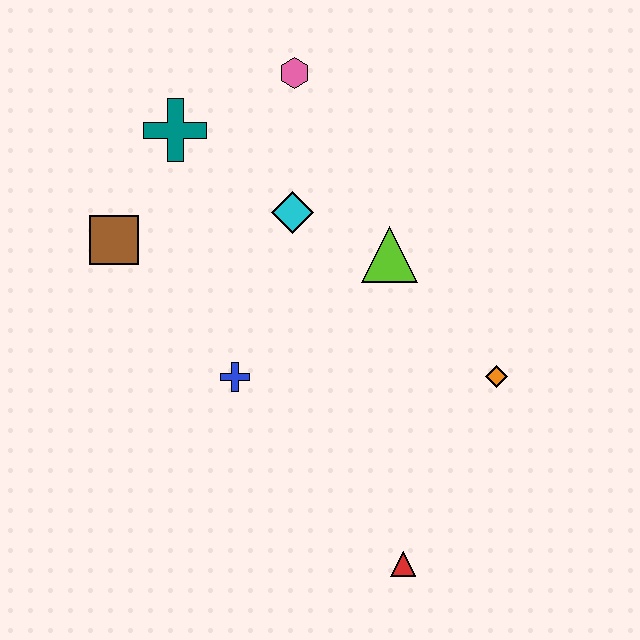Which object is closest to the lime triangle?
The cyan diamond is closest to the lime triangle.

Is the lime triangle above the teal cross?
No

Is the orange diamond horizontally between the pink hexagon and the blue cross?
No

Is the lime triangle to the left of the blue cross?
No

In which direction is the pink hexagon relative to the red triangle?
The pink hexagon is above the red triangle.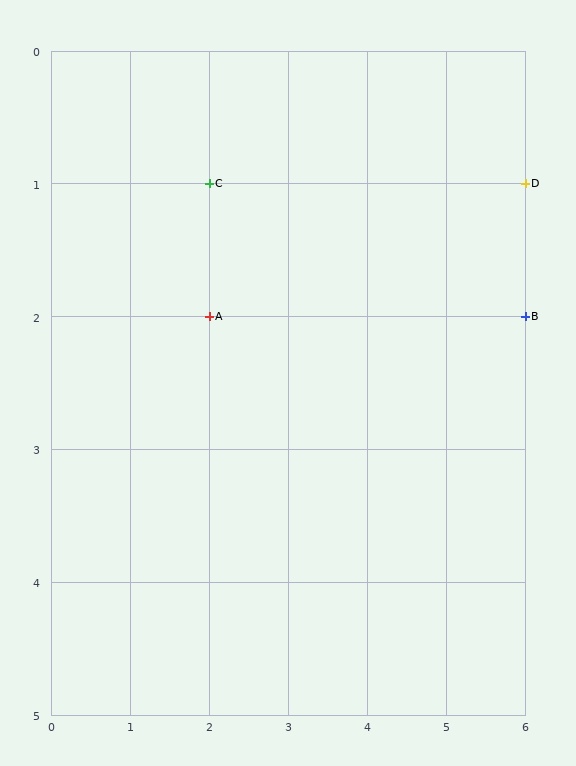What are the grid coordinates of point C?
Point C is at grid coordinates (2, 1).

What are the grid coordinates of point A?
Point A is at grid coordinates (2, 2).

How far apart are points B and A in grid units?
Points B and A are 4 columns apart.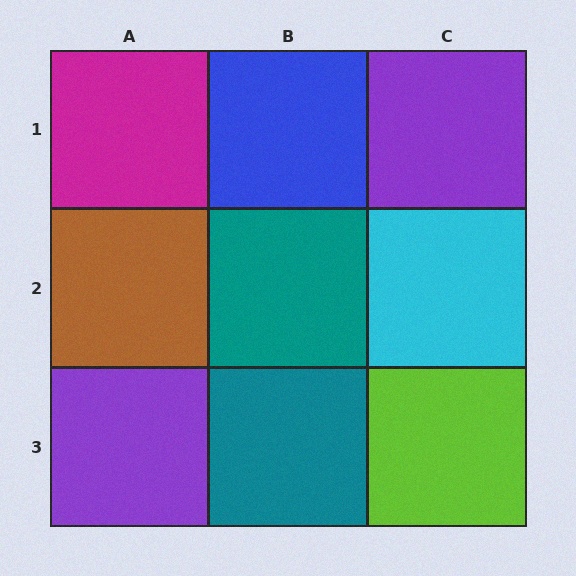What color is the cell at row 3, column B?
Teal.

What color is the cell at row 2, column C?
Cyan.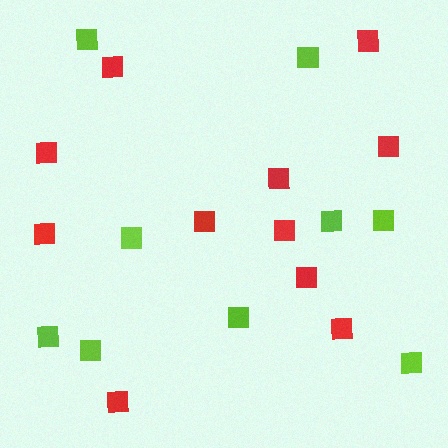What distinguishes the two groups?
There are 2 groups: one group of lime squares (9) and one group of red squares (11).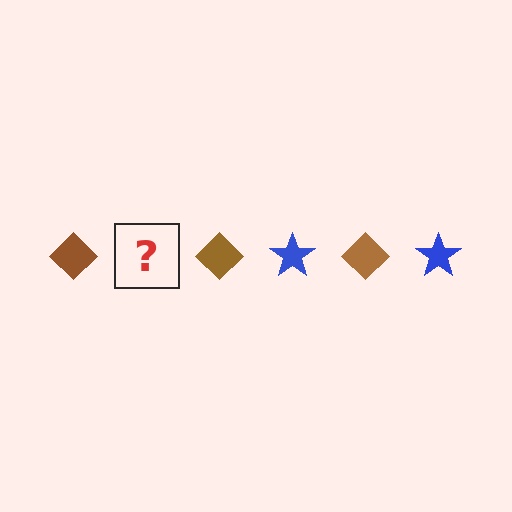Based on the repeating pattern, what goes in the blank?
The blank should be a blue star.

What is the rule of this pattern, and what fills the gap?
The rule is that the pattern alternates between brown diamond and blue star. The gap should be filled with a blue star.